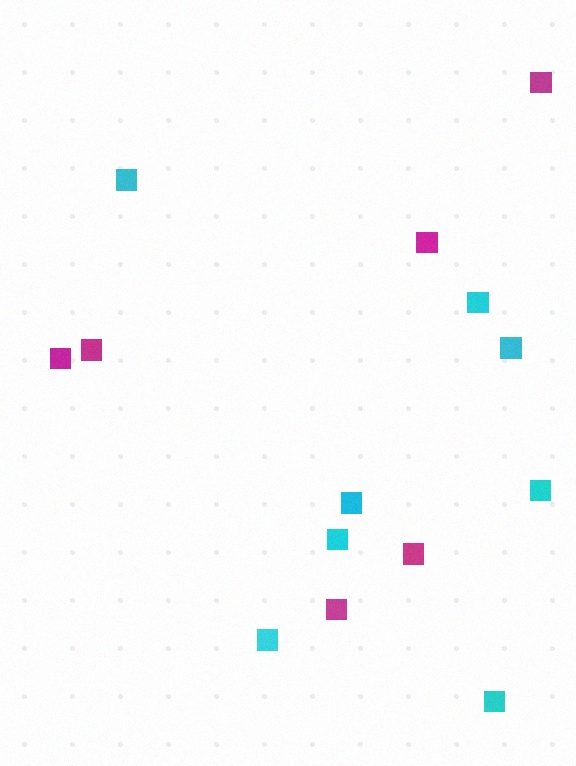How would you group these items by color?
There are 2 groups: one group of cyan squares (8) and one group of magenta squares (6).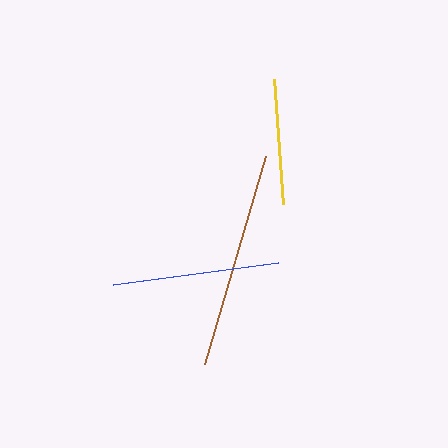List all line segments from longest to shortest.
From longest to shortest: brown, blue, yellow.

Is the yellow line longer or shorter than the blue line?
The blue line is longer than the yellow line.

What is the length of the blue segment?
The blue segment is approximately 166 pixels long.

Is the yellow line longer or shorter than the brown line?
The brown line is longer than the yellow line.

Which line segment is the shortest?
The yellow line is the shortest at approximately 125 pixels.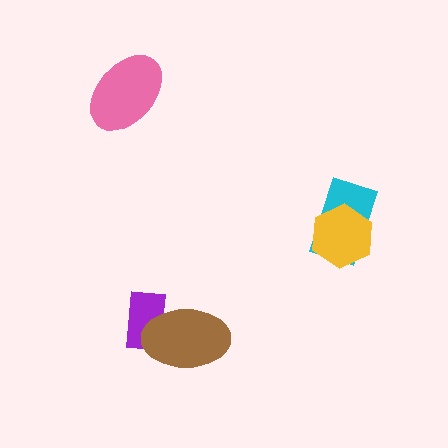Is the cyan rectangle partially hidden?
Yes, it is partially covered by another shape.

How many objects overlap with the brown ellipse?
1 object overlaps with the brown ellipse.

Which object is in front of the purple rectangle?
The brown ellipse is in front of the purple rectangle.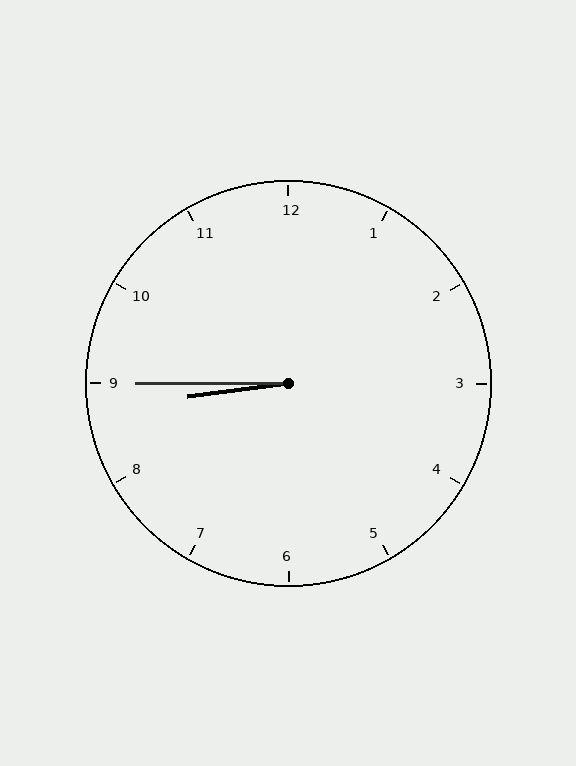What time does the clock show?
8:45.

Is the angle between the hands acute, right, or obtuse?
It is acute.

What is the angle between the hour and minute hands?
Approximately 8 degrees.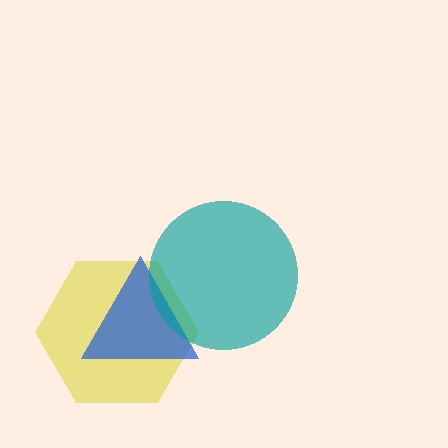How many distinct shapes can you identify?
There are 3 distinct shapes: a yellow hexagon, a blue triangle, a teal circle.